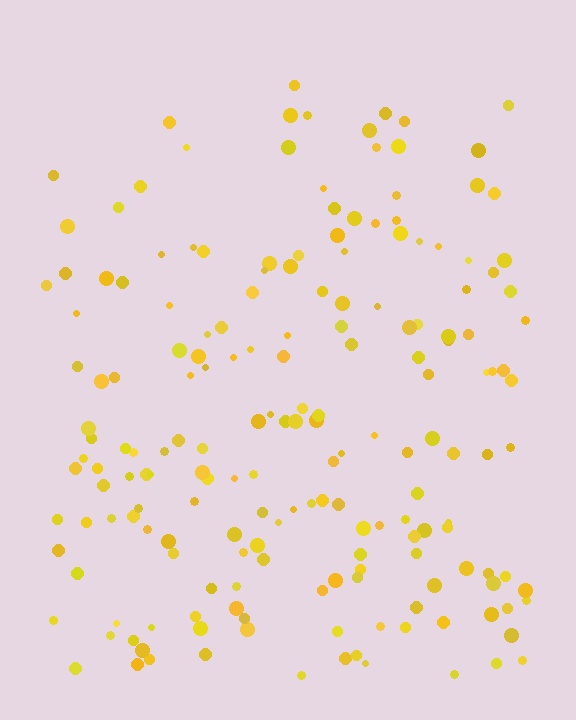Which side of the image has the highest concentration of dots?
The bottom.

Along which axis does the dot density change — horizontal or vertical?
Vertical.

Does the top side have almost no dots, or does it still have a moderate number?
Still a moderate number, just noticeably fewer than the bottom.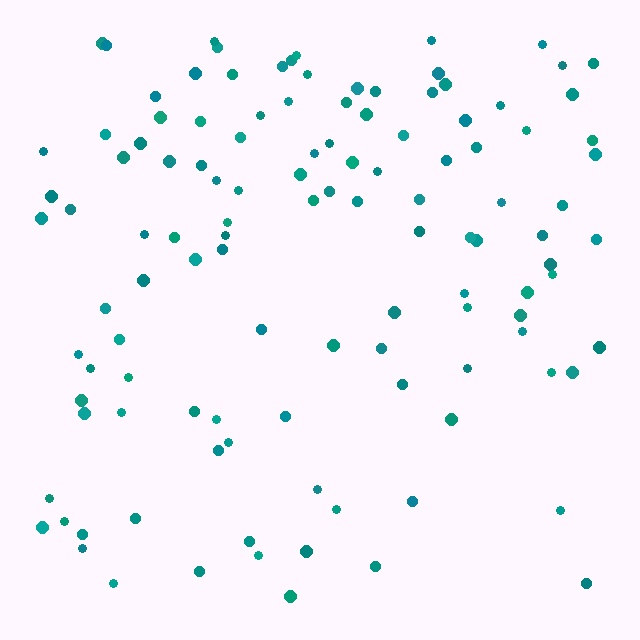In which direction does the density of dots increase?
From bottom to top, with the top side densest.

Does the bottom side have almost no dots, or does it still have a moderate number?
Still a moderate number, just noticeably fewer than the top.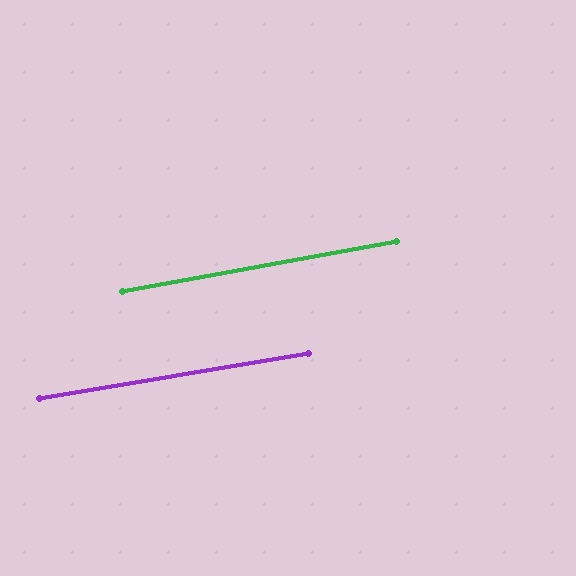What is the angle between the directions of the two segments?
Approximately 1 degree.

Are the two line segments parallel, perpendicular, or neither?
Parallel — their directions differ by only 0.7°.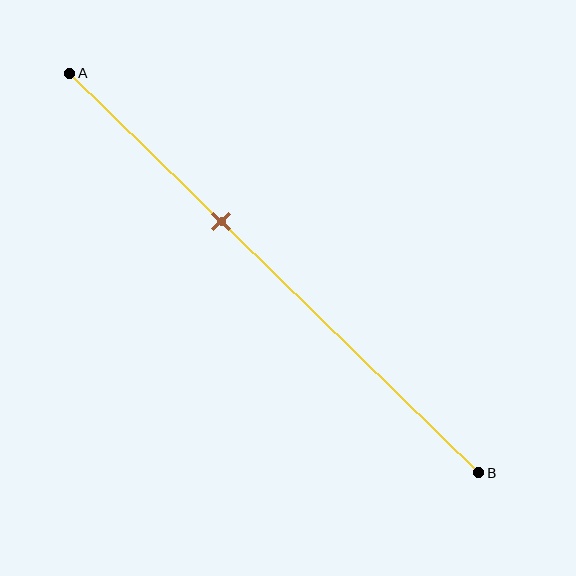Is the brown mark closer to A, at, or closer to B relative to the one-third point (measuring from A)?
The brown mark is closer to point B than the one-third point of segment AB.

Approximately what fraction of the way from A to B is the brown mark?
The brown mark is approximately 35% of the way from A to B.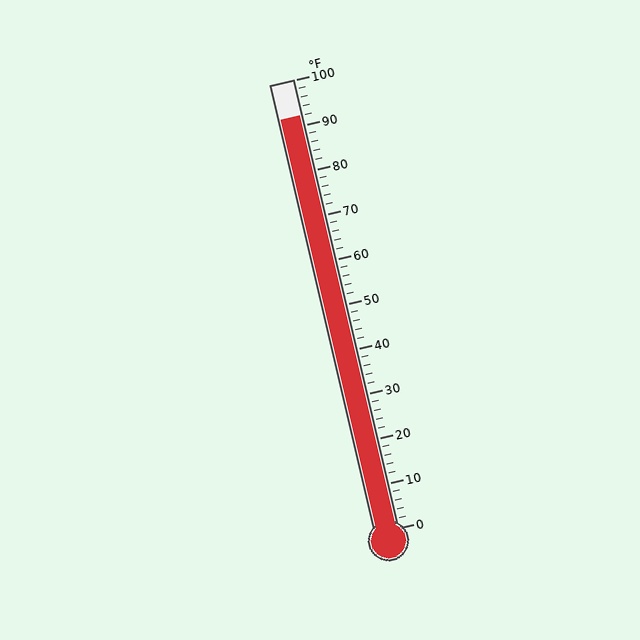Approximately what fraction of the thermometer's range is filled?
The thermometer is filled to approximately 90% of its range.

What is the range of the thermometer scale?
The thermometer scale ranges from 0°F to 100°F.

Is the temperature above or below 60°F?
The temperature is above 60°F.